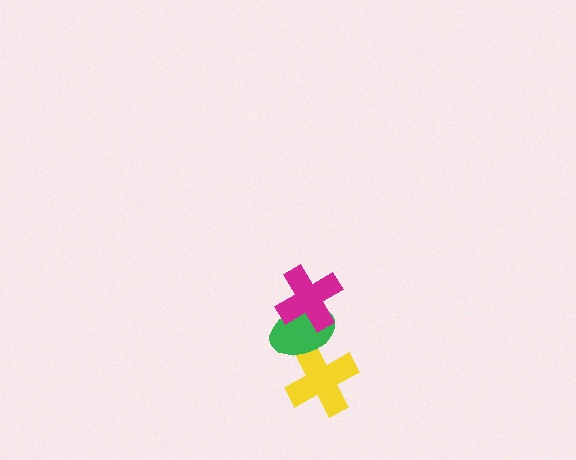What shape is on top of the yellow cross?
The green ellipse is on top of the yellow cross.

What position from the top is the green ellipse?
The green ellipse is 2nd from the top.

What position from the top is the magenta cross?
The magenta cross is 1st from the top.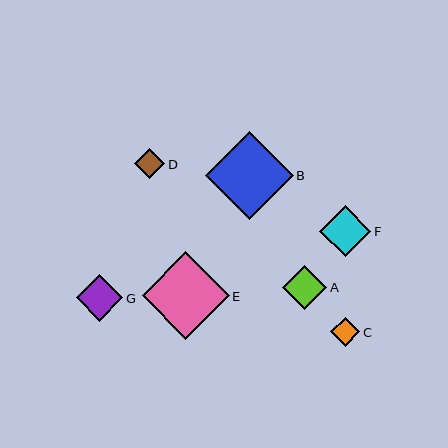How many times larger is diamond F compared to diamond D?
Diamond F is approximately 1.7 times the size of diamond D.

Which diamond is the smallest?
Diamond C is the smallest with a size of approximately 29 pixels.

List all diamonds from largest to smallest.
From largest to smallest: B, E, F, G, A, D, C.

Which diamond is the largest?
Diamond B is the largest with a size of approximately 87 pixels.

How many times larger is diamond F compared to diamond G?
Diamond F is approximately 1.1 times the size of diamond G.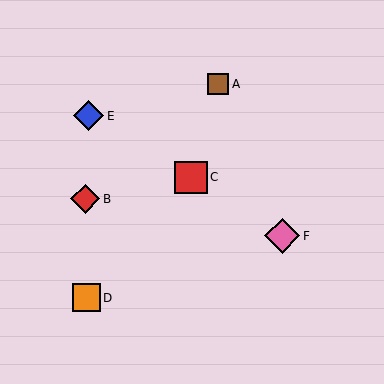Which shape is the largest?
The pink diamond (labeled F) is the largest.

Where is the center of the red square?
The center of the red square is at (191, 177).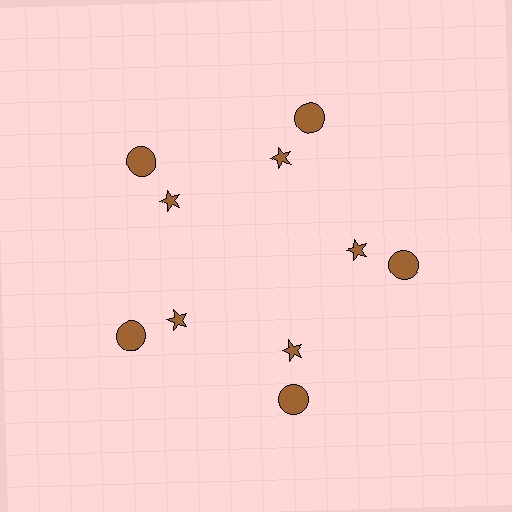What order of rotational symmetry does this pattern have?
This pattern has 5-fold rotational symmetry.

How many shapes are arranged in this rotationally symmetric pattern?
There are 10 shapes, arranged in 5 groups of 2.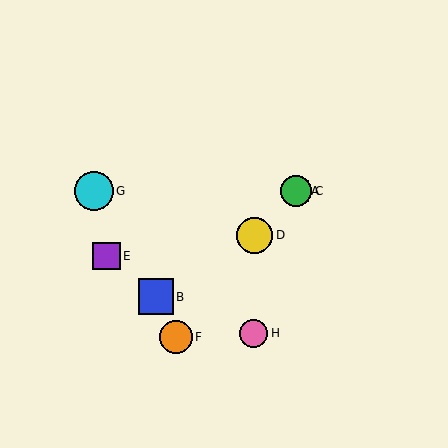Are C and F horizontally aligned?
No, C is at y≈191 and F is at y≈337.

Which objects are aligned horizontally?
Objects A, C, G are aligned horizontally.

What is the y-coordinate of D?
Object D is at y≈235.